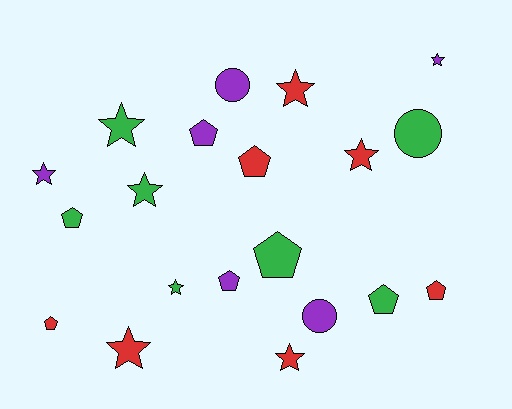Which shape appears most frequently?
Star, with 9 objects.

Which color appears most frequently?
Green, with 7 objects.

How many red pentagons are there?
There are 3 red pentagons.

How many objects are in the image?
There are 20 objects.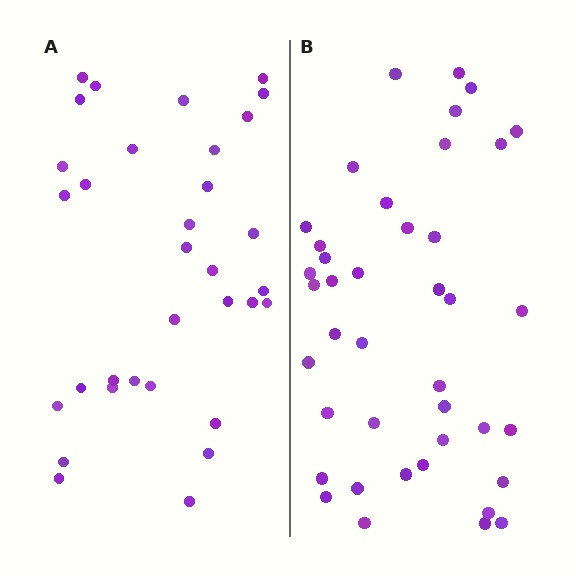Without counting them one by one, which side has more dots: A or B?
Region B (the right region) has more dots.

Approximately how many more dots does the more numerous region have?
Region B has roughly 8 or so more dots than region A.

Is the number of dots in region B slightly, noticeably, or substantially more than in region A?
Region B has only slightly more — the two regions are fairly close. The ratio is roughly 1.2 to 1.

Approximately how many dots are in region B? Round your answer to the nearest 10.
About 40 dots. (The exact count is 41, which rounds to 40.)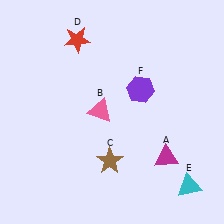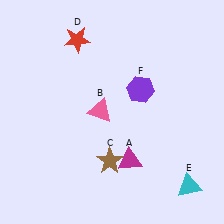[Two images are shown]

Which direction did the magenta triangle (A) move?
The magenta triangle (A) moved left.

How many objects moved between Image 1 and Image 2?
1 object moved between the two images.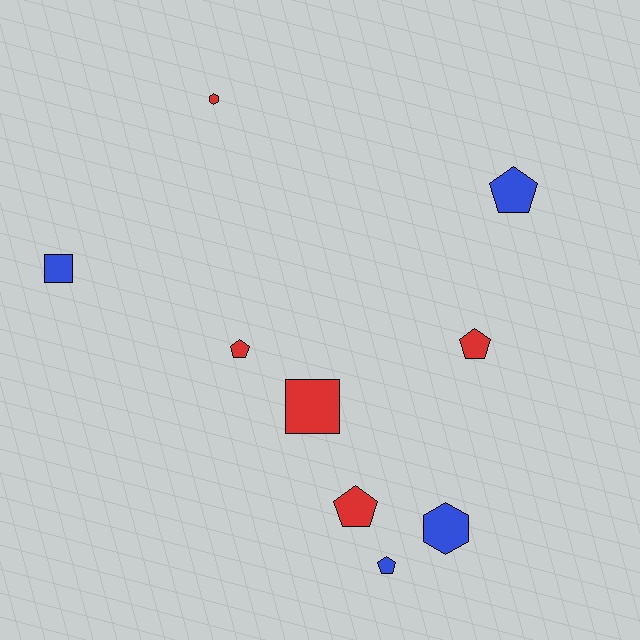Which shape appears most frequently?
Pentagon, with 5 objects.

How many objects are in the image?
There are 9 objects.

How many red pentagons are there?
There are 3 red pentagons.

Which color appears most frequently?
Red, with 5 objects.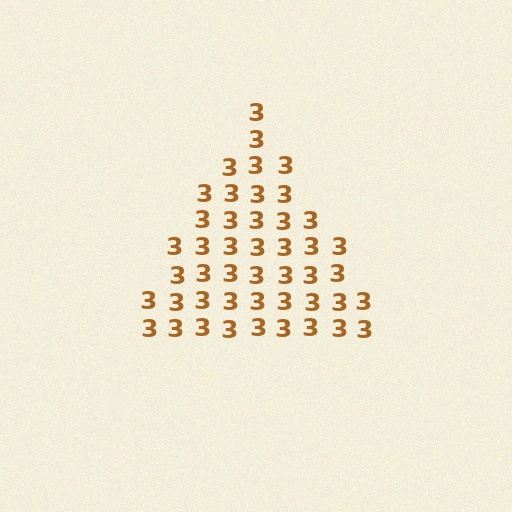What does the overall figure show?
The overall figure shows a triangle.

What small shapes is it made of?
It is made of small digit 3's.